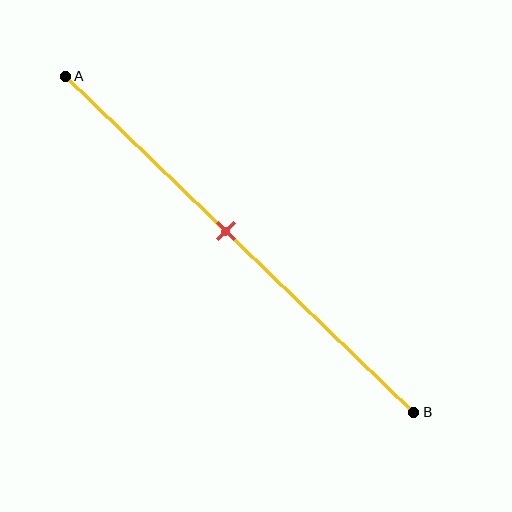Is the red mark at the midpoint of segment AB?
No, the mark is at about 45% from A, not at the 50% midpoint.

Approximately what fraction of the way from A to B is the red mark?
The red mark is approximately 45% of the way from A to B.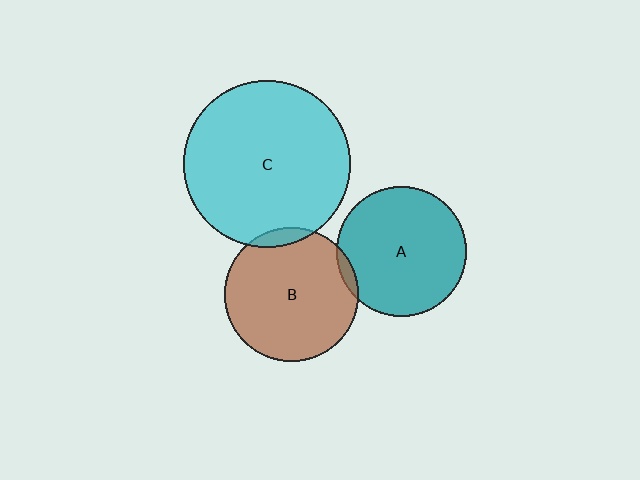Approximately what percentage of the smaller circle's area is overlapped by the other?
Approximately 5%.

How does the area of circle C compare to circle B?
Approximately 1.6 times.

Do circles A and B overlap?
Yes.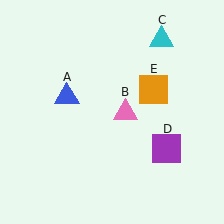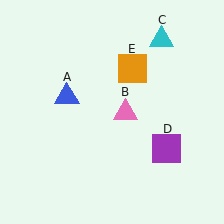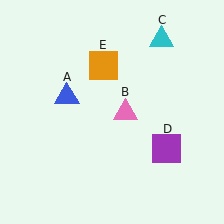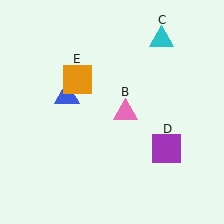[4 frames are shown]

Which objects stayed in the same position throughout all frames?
Blue triangle (object A) and pink triangle (object B) and cyan triangle (object C) and purple square (object D) remained stationary.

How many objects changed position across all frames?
1 object changed position: orange square (object E).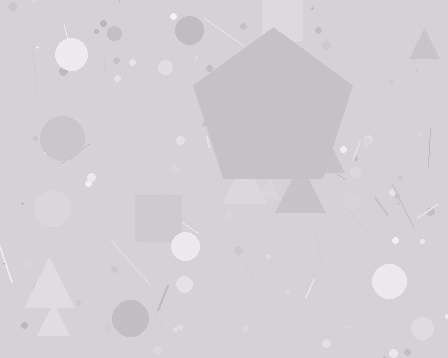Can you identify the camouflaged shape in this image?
The camouflaged shape is a pentagon.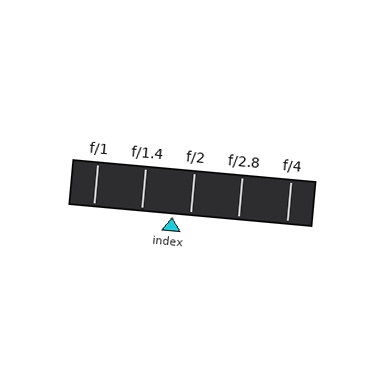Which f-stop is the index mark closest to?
The index mark is closest to f/2.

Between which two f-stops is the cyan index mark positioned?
The index mark is between f/1.4 and f/2.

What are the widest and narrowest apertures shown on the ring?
The widest aperture shown is f/1 and the narrowest is f/4.